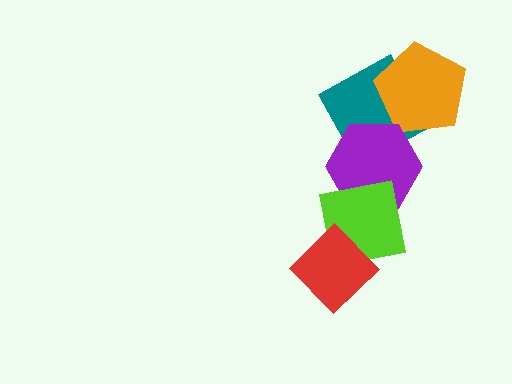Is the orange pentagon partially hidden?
No, no other shape covers it.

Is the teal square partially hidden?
Yes, it is partially covered by another shape.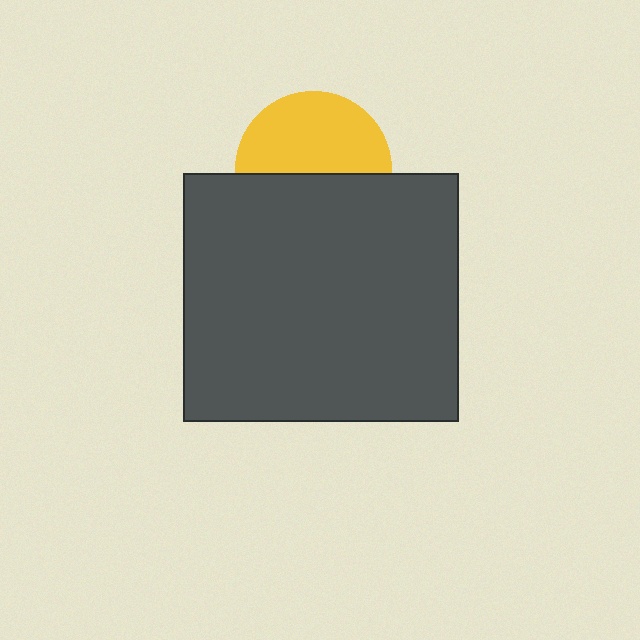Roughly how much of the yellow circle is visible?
About half of it is visible (roughly 53%).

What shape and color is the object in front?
The object in front is a dark gray rectangle.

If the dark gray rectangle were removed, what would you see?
You would see the complete yellow circle.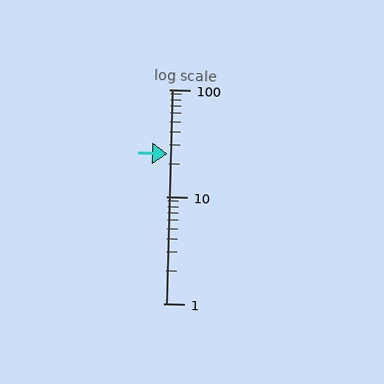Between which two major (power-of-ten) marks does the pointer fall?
The pointer is between 10 and 100.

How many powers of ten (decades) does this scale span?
The scale spans 2 decades, from 1 to 100.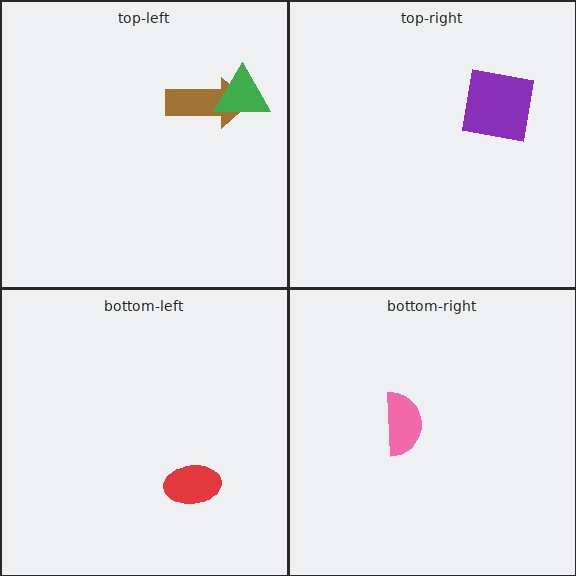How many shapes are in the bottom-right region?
1.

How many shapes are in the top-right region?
1.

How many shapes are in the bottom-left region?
1.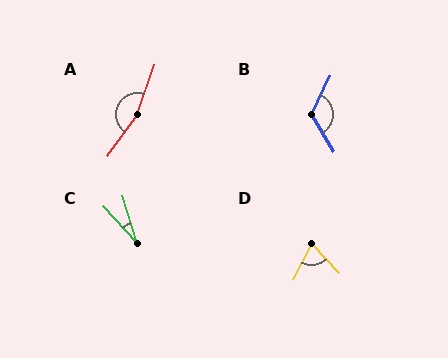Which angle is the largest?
A, at approximately 163 degrees.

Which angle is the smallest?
C, at approximately 26 degrees.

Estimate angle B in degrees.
Approximately 124 degrees.